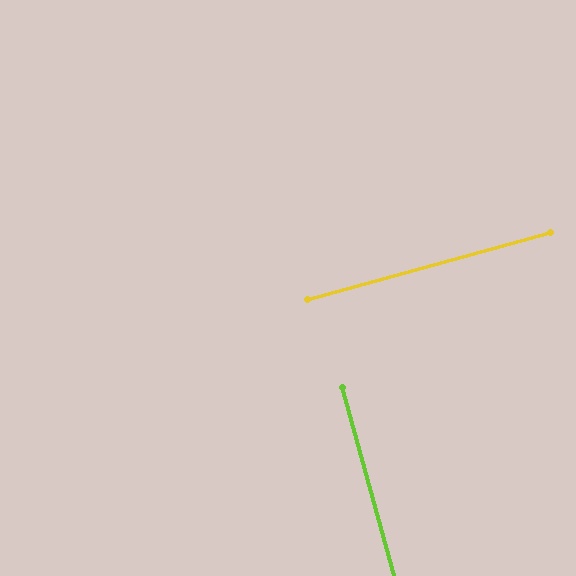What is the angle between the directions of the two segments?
Approximately 90 degrees.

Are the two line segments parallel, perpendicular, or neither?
Perpendicular — they meet at approximately 90°.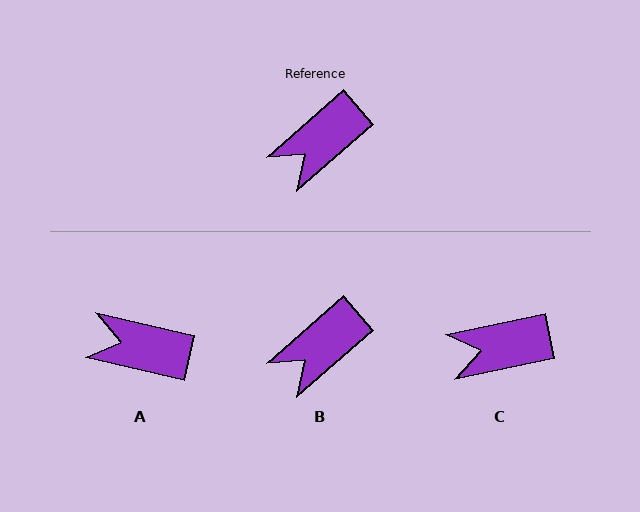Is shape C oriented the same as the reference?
No, it is off by about 29 degrees.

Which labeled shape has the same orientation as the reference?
B.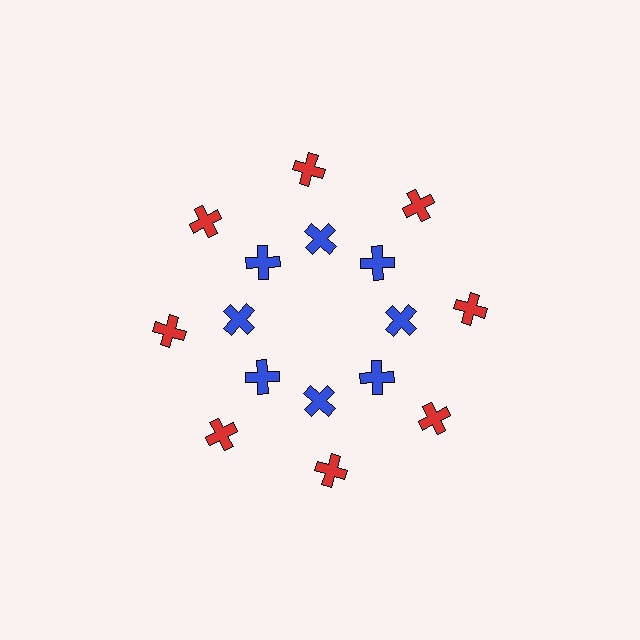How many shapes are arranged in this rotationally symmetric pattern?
There are 16 shapes, arranged in 8 groups of 2.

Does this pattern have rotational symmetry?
Yes, this pattern has 8-fold rotational symmetry. It looks the same after rotating 45 degrees around the center.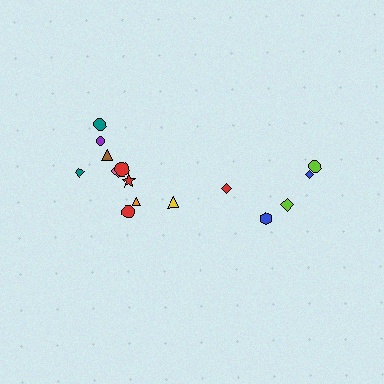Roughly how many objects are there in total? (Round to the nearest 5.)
Roughly 15 objects in total.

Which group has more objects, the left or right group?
The left group.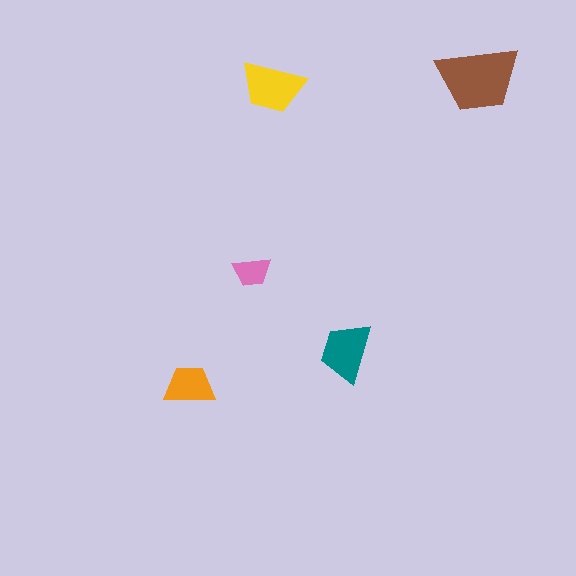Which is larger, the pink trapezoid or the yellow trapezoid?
The yellow one.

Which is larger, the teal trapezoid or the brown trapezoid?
The brown one.